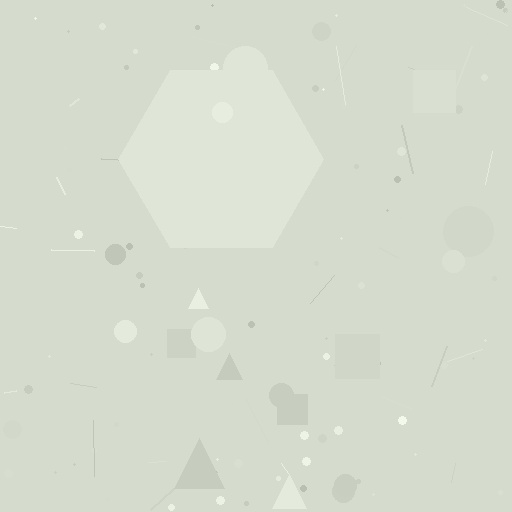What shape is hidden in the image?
A hexagon is hidden in the image.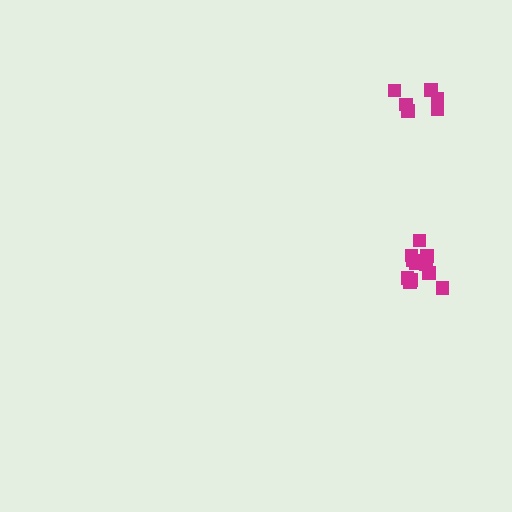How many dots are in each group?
Group 1: 6 dots, Group 2: 11 dots (17 total).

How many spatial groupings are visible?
There are 2 spatial groupings.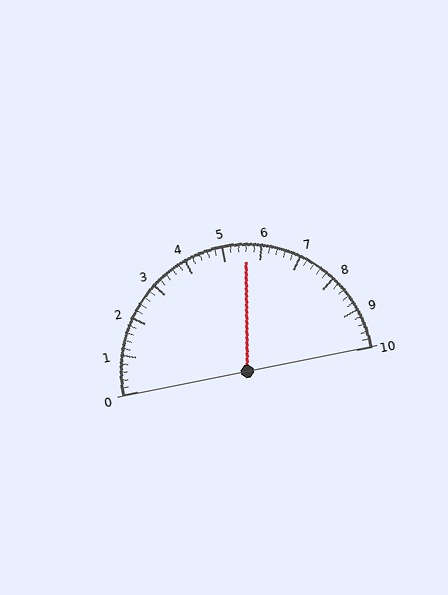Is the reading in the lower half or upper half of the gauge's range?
The reading is in the upper half of the range (0 to 10).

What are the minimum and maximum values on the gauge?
The gauge ranges from 0 to 10.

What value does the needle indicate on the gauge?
The needle indicates approximately 5.6.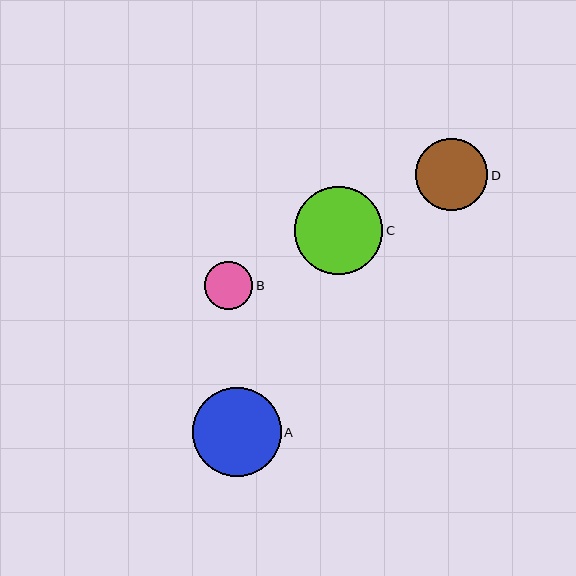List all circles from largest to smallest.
From largest to smallest: A, C, D, B.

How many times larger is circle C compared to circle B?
Circle C is approximately 1.8 times the size of circle B.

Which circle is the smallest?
Circle B is the smallest with a size of approximately 48 pixels.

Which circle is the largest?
Circle A is the largest with a size of approximately 89 pixels.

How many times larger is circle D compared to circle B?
Circle D is approximately 1.5 times the size of circle B.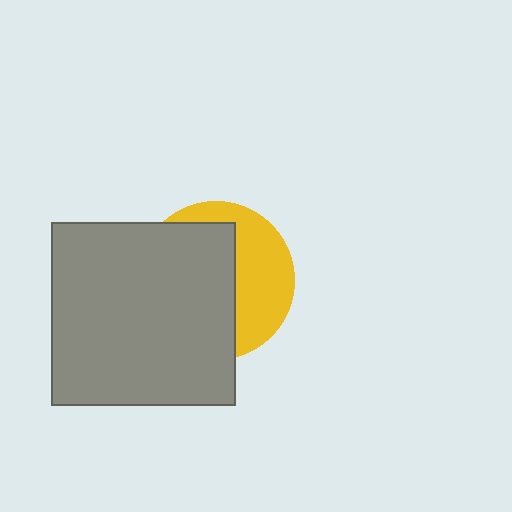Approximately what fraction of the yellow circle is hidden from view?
Roughly 60% of the yellow circle is hidden behind the gray square.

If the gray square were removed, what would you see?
You would see the complete yellow circle.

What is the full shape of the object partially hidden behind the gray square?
The partially hidden object is a yellow circle.